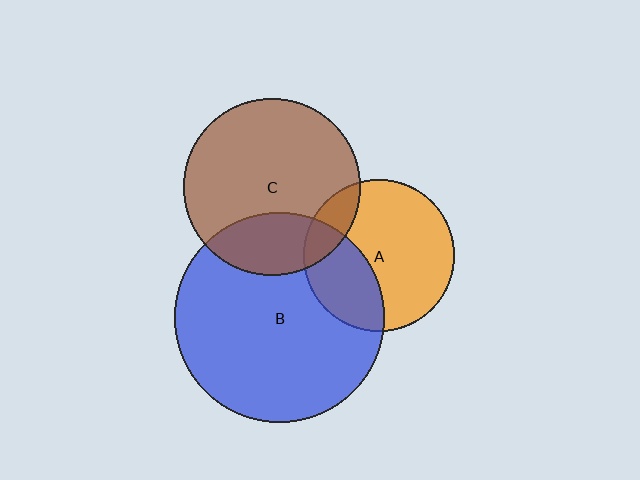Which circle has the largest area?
Circle B (blue).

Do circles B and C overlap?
Yes.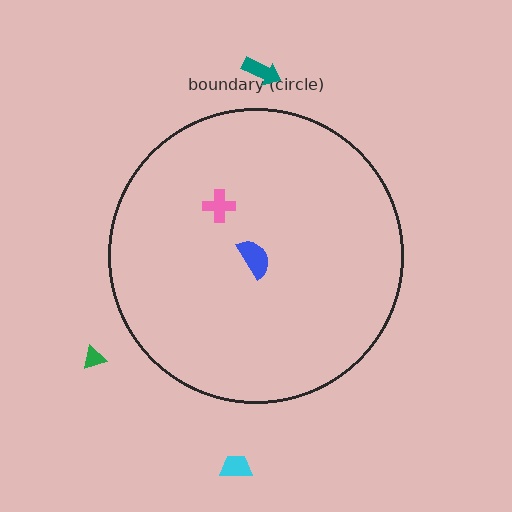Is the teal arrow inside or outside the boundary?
Outside.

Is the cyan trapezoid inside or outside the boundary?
Outside.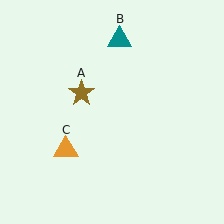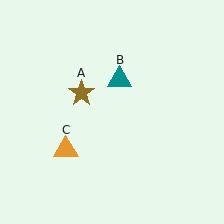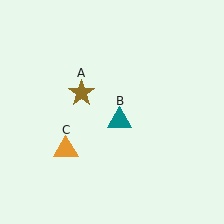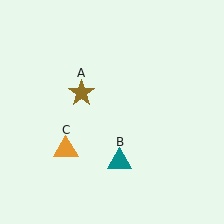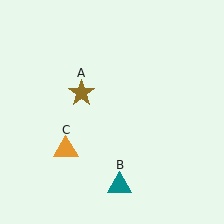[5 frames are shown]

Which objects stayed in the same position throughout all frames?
Brown star (object A) and orange triangle (object C) remained stationary.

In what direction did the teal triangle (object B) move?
The teal triangle (object B) moved down.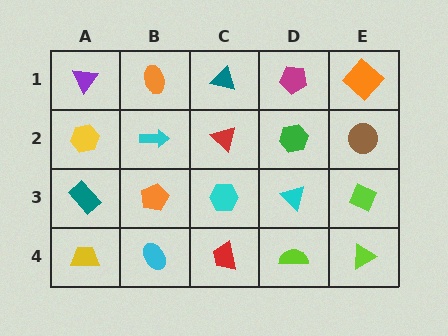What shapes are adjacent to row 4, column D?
A cyan triangle (row 3, column D), a red trapezoid (row 4, column C), a lime triangle (row 4, column E).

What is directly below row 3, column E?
A lime triangle.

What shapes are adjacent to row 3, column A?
A yellow hexagon (row 2, column A), a yellow trapezoid (row 4, column A), an orange pentagon (row 3, column B).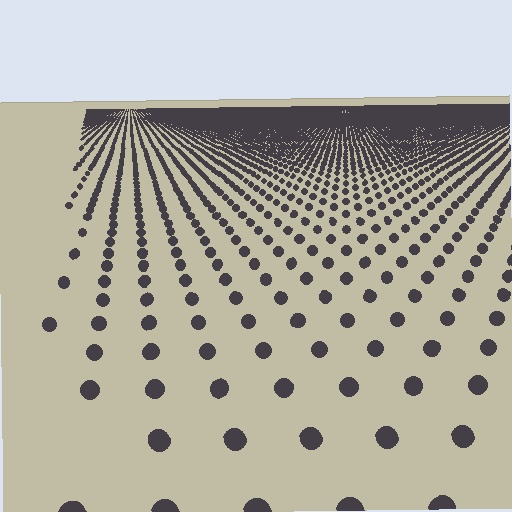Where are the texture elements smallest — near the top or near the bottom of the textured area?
Near the top.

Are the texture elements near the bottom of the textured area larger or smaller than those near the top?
Larger. Near the bottom, elements are closer to the viewer and appear at a bigger on-screen size.